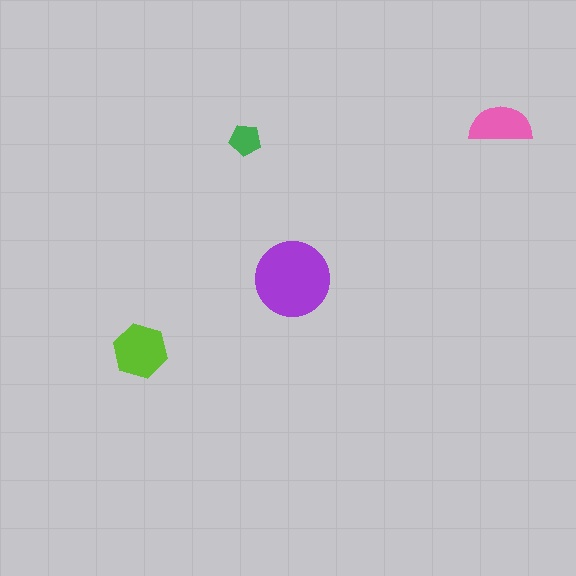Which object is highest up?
The pink semicircle is topmost.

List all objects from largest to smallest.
The purple circle, the lime hexagon, the pink semicircle, the green pentagon.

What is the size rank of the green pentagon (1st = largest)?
4th.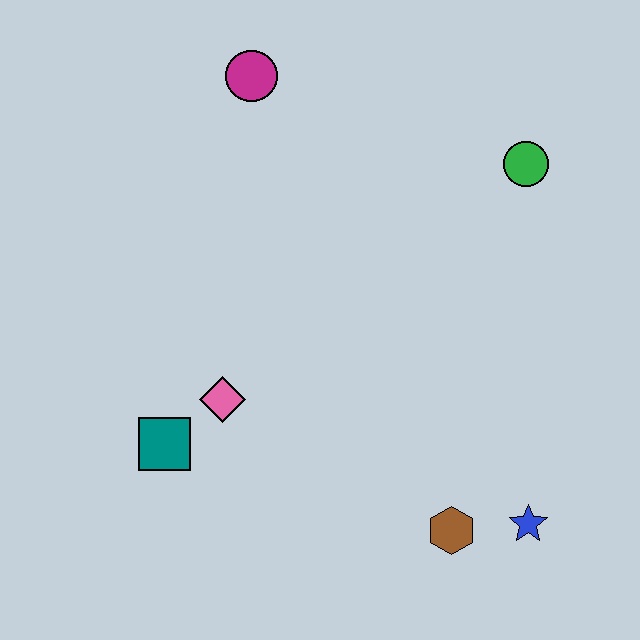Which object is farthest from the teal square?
The green circle is farthest from the teal square.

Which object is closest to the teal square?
The pink diamond is closest to the teal square.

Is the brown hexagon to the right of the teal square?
Yes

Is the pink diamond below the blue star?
No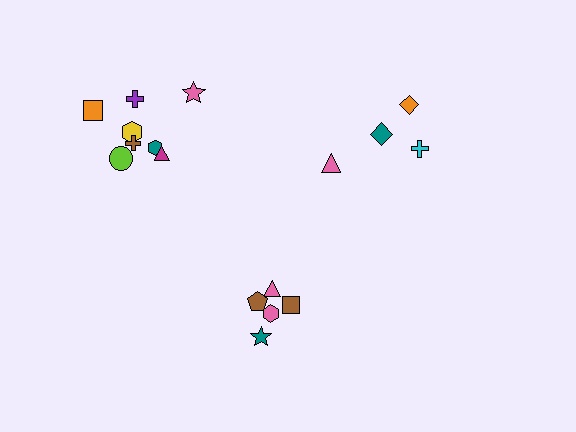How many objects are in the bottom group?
There are 5 objects.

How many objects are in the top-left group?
There are 8 objects.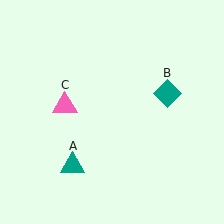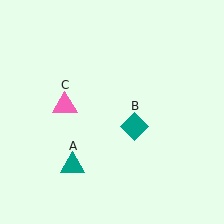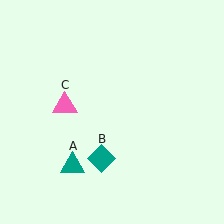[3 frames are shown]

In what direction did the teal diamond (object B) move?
The teal diamond (object B) moved down and to the left.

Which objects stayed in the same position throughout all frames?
Teal triangle (object A) and pink triangle (object C) remained stationary.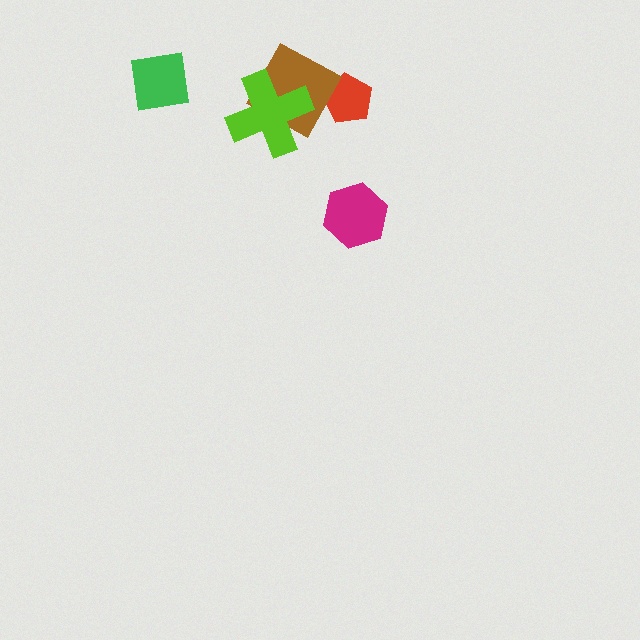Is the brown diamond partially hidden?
Yes, it is partially covered by another shape.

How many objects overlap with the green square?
0 objects overlap with the green square.